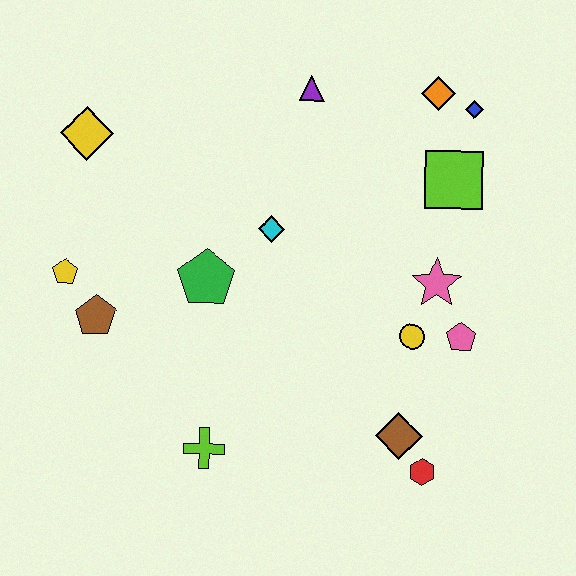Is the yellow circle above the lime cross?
Yes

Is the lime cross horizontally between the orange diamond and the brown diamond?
No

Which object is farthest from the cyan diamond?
The red hexagon is farthest from the cyan diamond.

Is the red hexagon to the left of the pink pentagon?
Yes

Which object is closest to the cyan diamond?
The green pentagon is closest to the cyan diamond.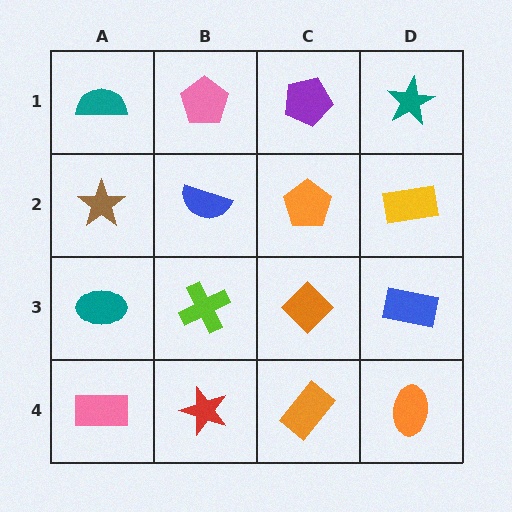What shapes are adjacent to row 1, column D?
A yellow rectangle (row 2, column D), a purple pentagon (row 1, column C).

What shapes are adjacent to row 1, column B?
A blue semicircle (row 2, column B), a teal semicircle (row 1, column A), a purple pentagon (row 1, column C).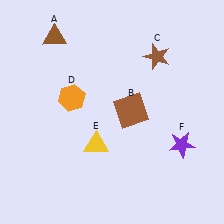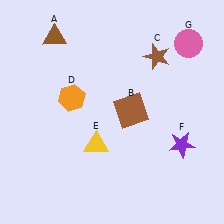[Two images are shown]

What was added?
A pink circle (G) was added in Image 2.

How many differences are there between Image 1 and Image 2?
There is 1 difference between the two images.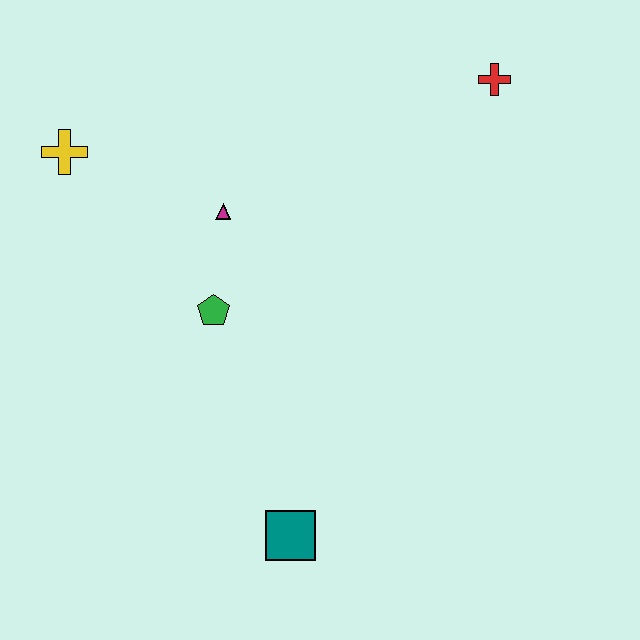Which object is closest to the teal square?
The green pentagon is closest to the teal square.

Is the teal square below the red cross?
Yes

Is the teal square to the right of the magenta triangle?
Yes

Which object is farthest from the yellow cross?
The teal square is farthest from the yellow cross.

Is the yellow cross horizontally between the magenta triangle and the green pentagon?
No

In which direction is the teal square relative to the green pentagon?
The teal square is below the green pentagon.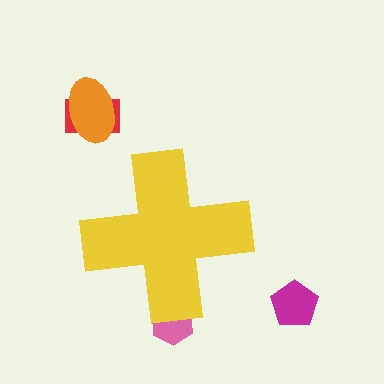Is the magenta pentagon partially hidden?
No, the magenta pentagon is fully visible.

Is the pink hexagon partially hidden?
Yes, the pink hexagon is partially hidden behind the yellow cross.